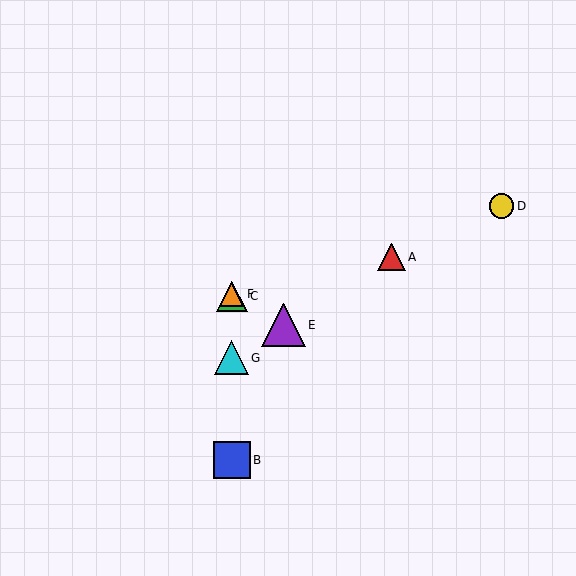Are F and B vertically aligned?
Yes, both are at x≈232.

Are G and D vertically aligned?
No, G is at x≈232 and D is at x≈501.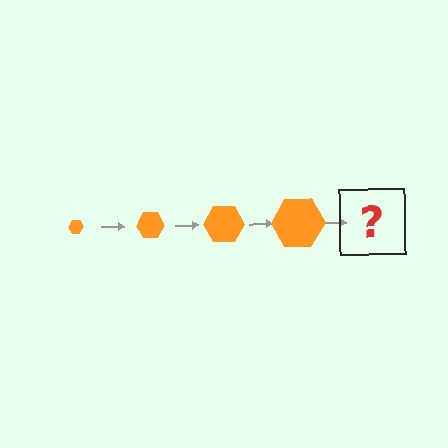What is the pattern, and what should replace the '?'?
The pattern is that the hexagon gets progressively larger each step. The '?' should be an orange hexagon, larger than the previous one.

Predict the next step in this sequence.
The next step is an orange hexagon, larger than the previous one.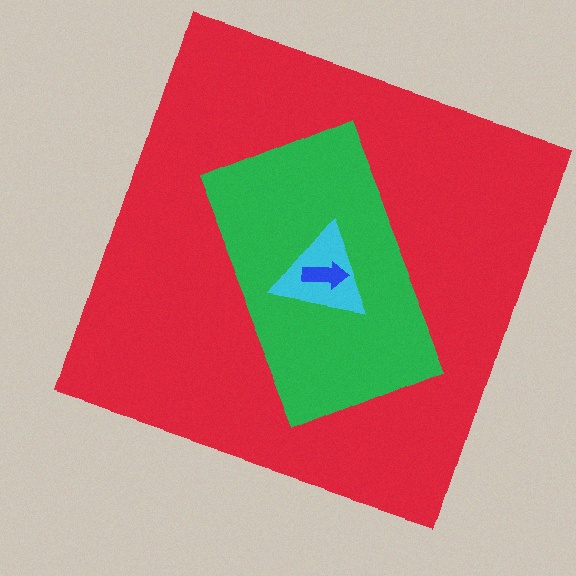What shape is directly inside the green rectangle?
The cyan triangle.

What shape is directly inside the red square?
The green rectangle.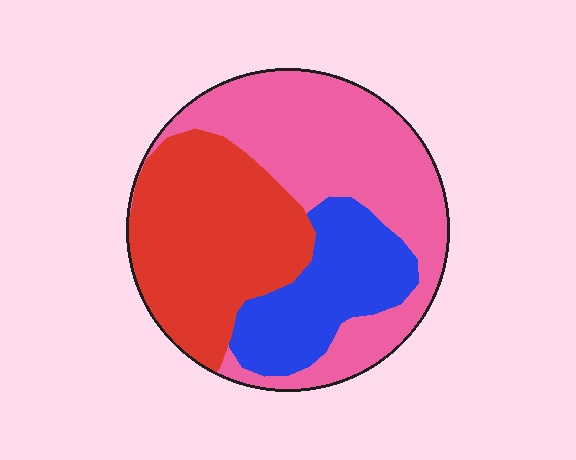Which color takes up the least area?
Blue, at roughly 20%.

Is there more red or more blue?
Red.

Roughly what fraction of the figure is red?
Red covers about 35% of the figure.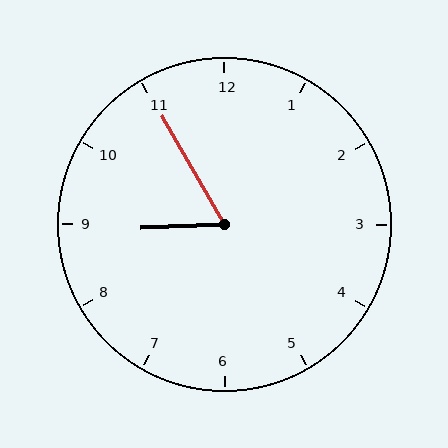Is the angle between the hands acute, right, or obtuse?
It is acute.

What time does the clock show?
8:55.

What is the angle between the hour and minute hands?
Approximately 62 degrees.